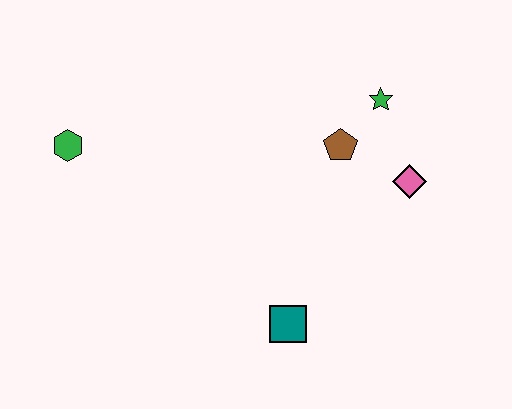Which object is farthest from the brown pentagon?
The green hexagon is farthest from the brown pentagon.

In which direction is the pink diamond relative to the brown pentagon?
The pink diamond is to the right of the brown pentagon.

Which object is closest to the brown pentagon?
The green star is closest to the brown pentagon.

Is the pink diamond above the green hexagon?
No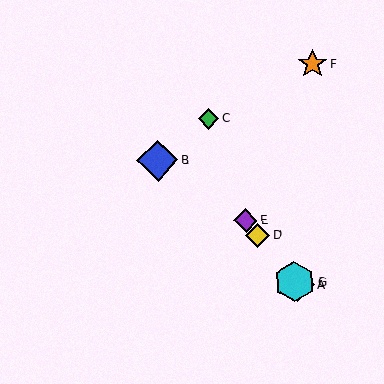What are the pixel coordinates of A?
Object A is at (297, 285).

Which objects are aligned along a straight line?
Objects A, D, E, G are aligned along a straight line.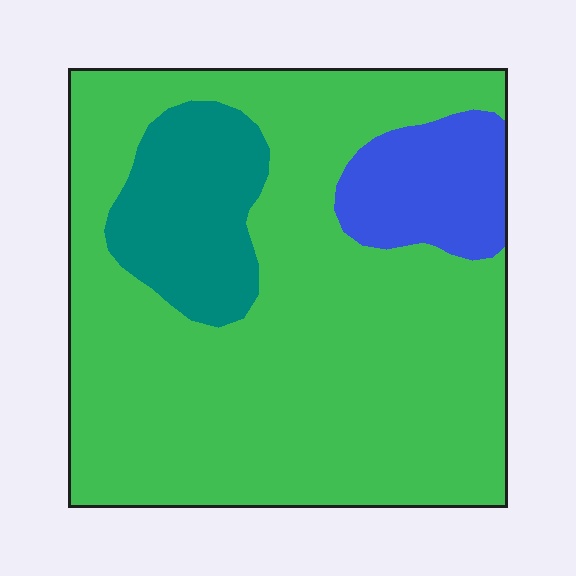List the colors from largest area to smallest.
From largest to smallest: green, teal, blue.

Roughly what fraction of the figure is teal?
Teal covers around 15% of the figure.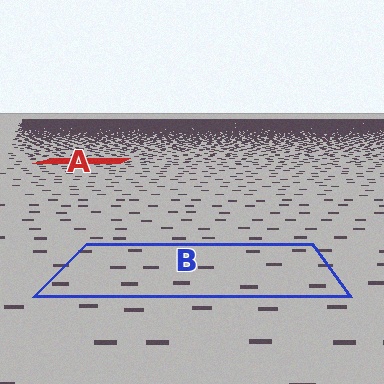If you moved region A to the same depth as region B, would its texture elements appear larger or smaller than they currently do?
They would appear larger. At a closer depth, the same texture elements are projected at a bigger on-screen size.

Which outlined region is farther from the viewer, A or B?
Region A is farther from the viewer — the texture elements inside it appear smaller and more densely packed.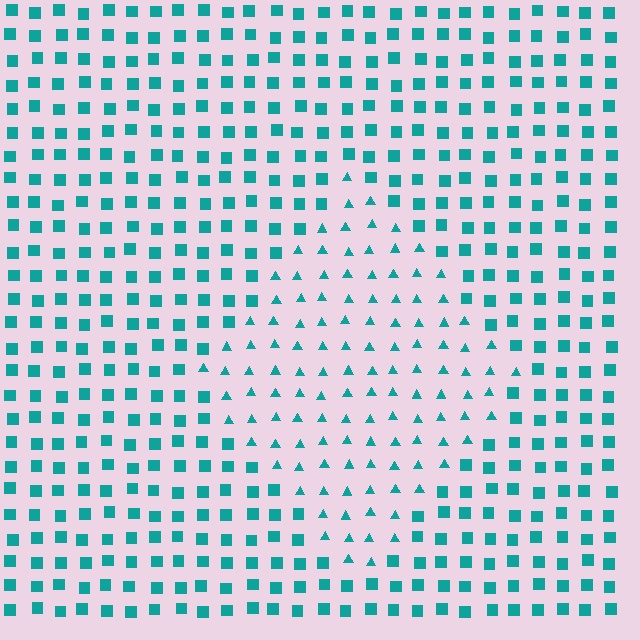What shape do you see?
I see a diamond.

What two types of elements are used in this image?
The image uses triangles inside the diamond region and squares outside it.